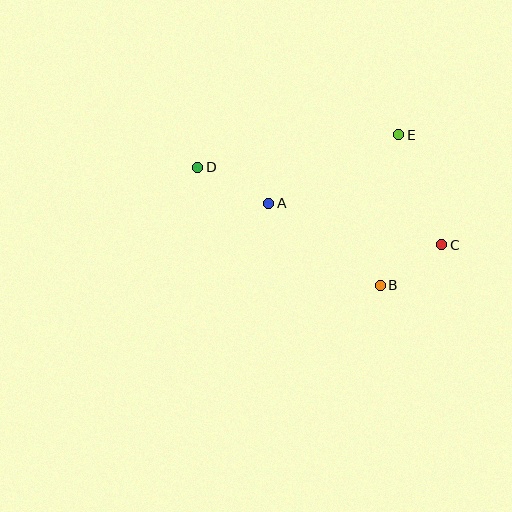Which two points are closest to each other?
Points B and C are closest to each other.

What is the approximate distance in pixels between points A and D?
The distance between A and D is approximately 80 pixels.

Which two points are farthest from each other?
Points C and D are farthest from each other.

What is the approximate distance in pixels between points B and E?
The distance between B and E is approximately 152 pixels.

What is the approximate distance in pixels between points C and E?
The distance between C and E is approximately 118 pixels.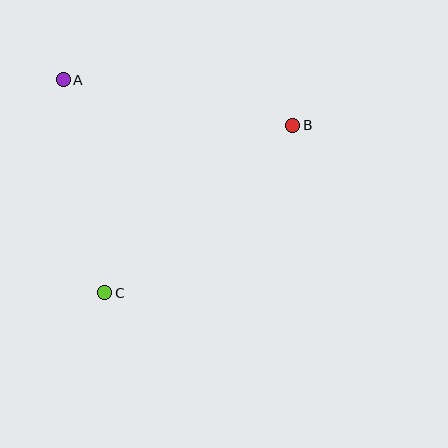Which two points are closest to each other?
Points A and C are closest to each other.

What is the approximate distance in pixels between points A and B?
The distance between A and B is approximately 234 pixels.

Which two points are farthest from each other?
Points B and C are farthest from each other.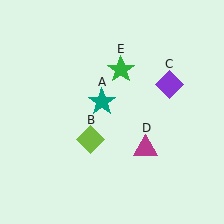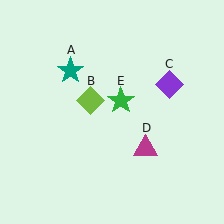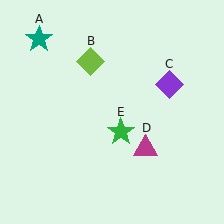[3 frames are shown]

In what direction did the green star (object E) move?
The green star (object E) moved down.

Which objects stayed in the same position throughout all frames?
Purple diamond (object C) and magenta triangle (object D) remained stationary.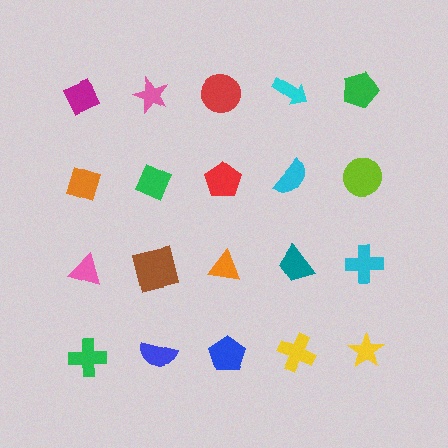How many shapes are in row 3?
5 shapes.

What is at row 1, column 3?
A red circle.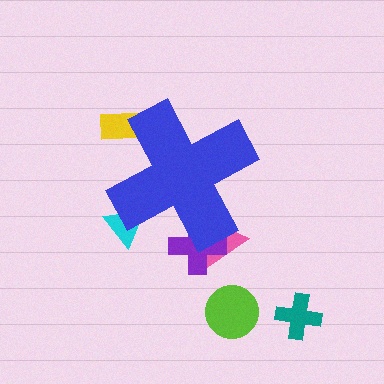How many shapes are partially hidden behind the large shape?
4 shapes are partially hidden.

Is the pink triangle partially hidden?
Yes, the pink triangle is partially hidden behind the blue cross.